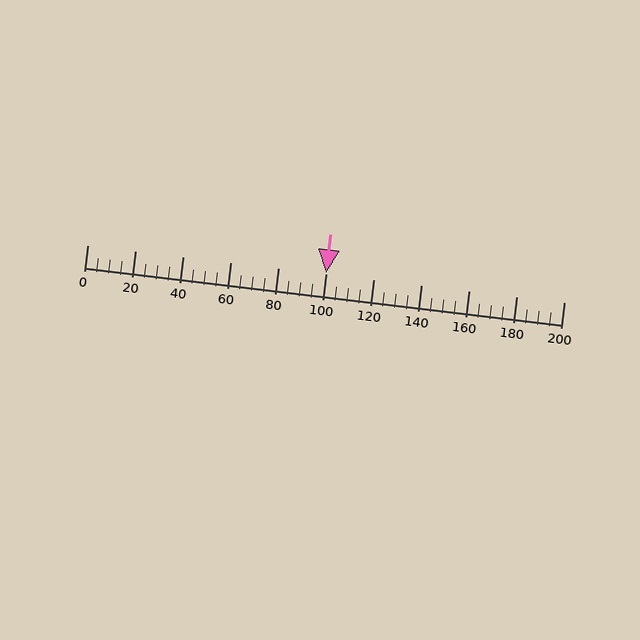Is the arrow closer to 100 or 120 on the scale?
The arrow is closer to 100.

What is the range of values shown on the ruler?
The ruler shows values from 0 to 200.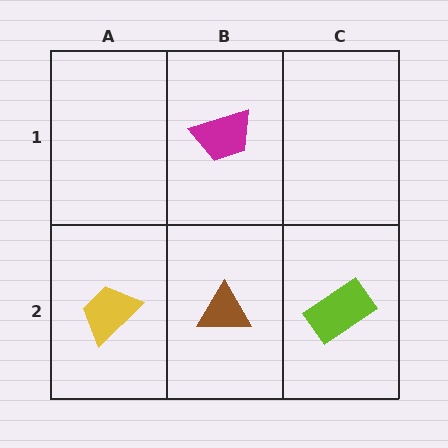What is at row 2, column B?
A brown triangle.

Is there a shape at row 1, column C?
No, that cell is empty.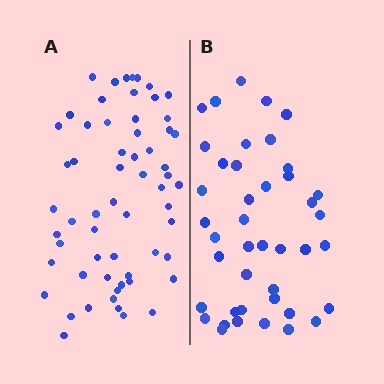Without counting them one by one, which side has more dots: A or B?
Region A (the left region) has more dots.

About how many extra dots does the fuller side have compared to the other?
Region A has approximately 20 more dots than region B.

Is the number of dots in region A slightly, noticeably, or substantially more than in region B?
Region A has noticeably more, but not dramatically so. The ratio is roughly 1.4 to 1.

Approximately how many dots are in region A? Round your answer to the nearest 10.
About 60 dots.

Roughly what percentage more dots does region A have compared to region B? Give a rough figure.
About 45% more.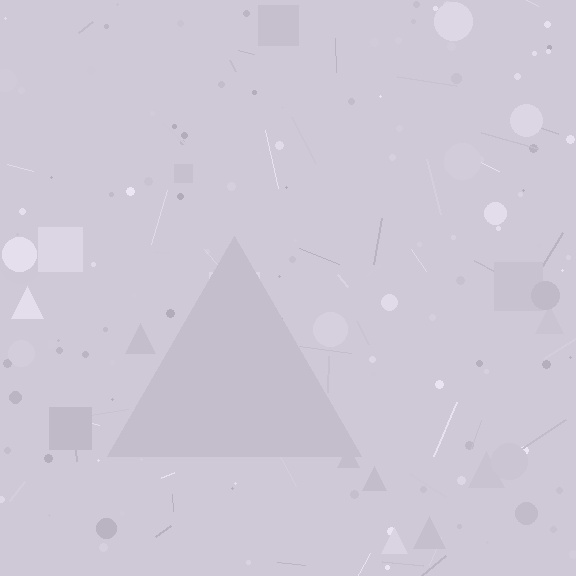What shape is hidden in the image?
A triangle is hidden in the image.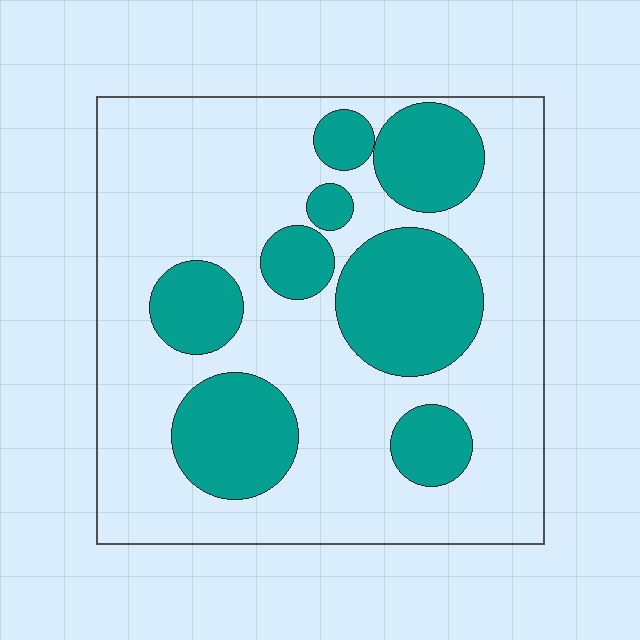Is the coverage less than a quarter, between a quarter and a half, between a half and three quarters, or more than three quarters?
Between a quarter and a half.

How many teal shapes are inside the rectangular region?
8.